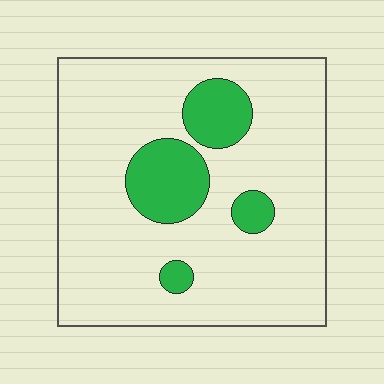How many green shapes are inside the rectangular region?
4.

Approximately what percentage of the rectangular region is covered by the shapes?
Approximately 15%.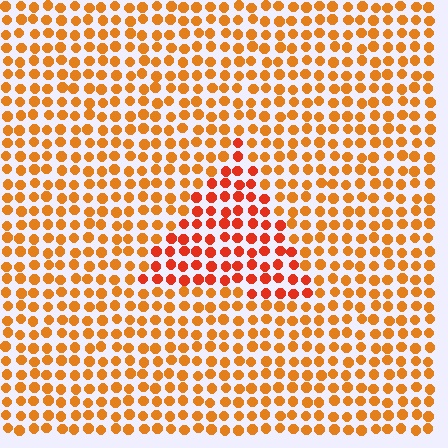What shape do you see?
I see a triangle.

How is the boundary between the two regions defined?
The boundary is defined purely by a slight shift in hue (about 24 degrees). Spacing, size, and orientation are identical on both sides.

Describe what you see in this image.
The image is filled with small orange elements in a uniform arrangement. A triangle-shaped region is visible where the elements are tinted to a slightly different hue, forming a subtle color boundary.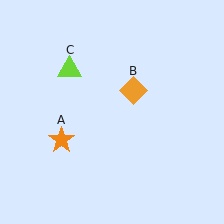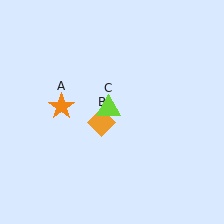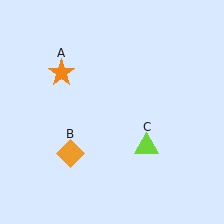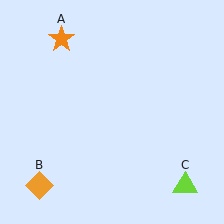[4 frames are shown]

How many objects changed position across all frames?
3 objects changed position: orange star (object A), orange diamond (object B), lime triangle (object C).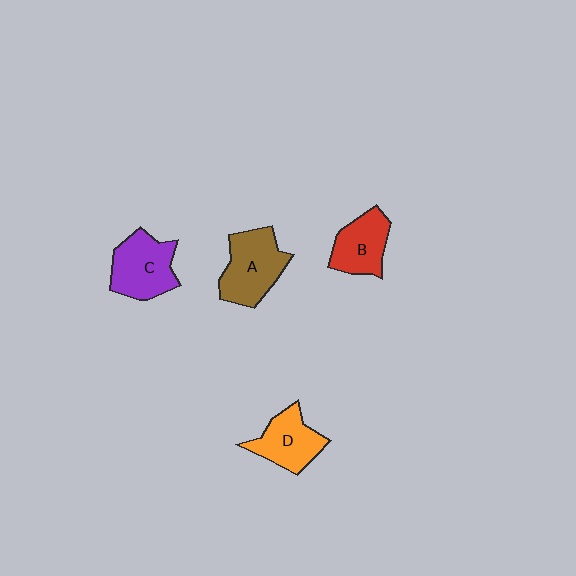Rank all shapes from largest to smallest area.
From largest to smallest: A (brown), C (purple), D (orange), B (red).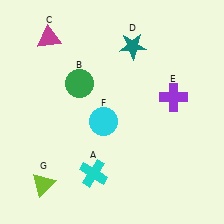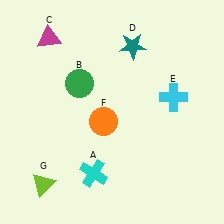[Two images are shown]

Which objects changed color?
E changed from purple to cyan. F changed from cyan to orange.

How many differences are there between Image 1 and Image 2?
There are 2 differences between the two images.